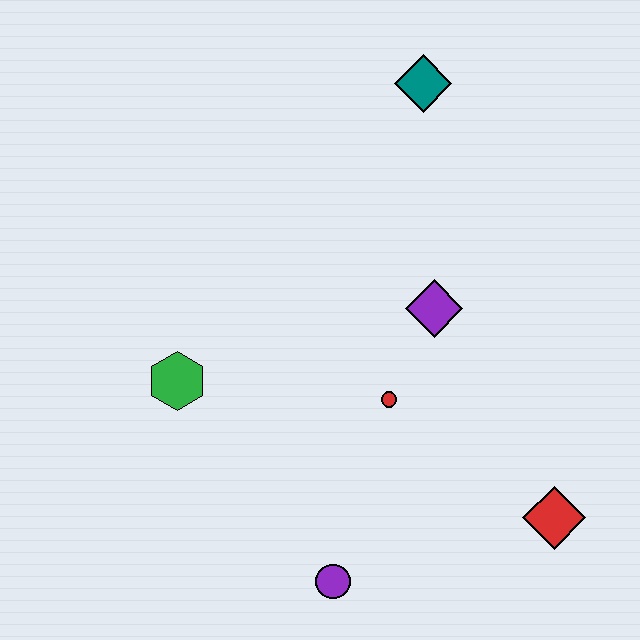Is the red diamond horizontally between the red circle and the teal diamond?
No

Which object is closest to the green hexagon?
The red circle is closest to the green hexagon.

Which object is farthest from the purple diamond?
The purple circle is farthest from the purple diamond.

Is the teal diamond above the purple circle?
Yes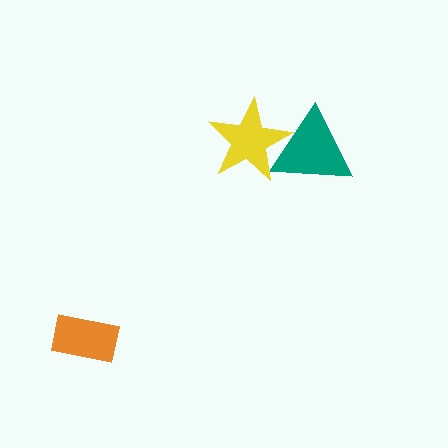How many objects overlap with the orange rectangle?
0 objects overlap with the orange rectangle.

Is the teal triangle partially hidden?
Yes, it is partially covered by another shape.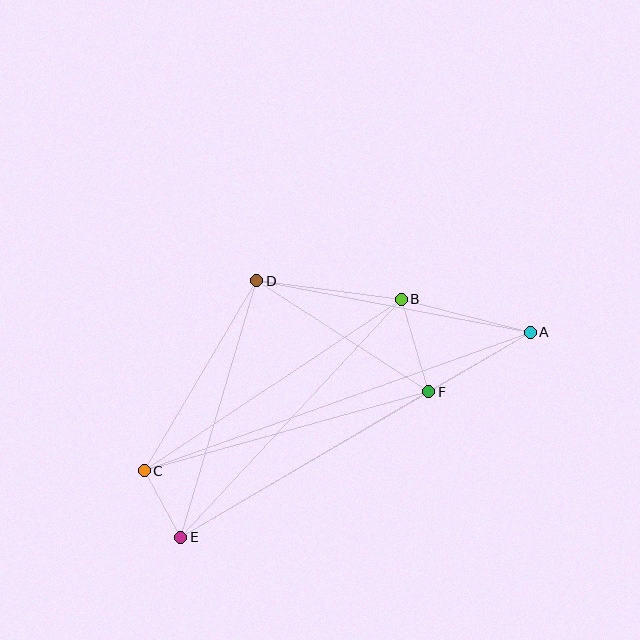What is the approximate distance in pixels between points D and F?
The distance between D and F is approximately 205 pixels.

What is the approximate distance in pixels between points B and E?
The distance between B and E is approximately 325 pixels.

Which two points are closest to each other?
Points C and E are closest to each other.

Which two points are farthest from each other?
Points A and C are farthest from each other.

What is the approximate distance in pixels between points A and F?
The distance between A and F is approximately 117 pixels.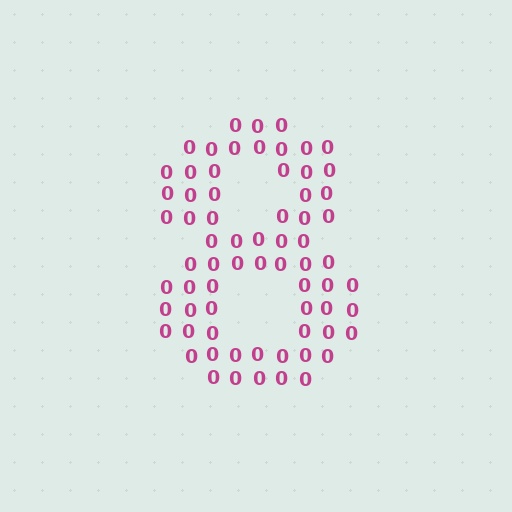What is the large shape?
The large shape is the digit 8.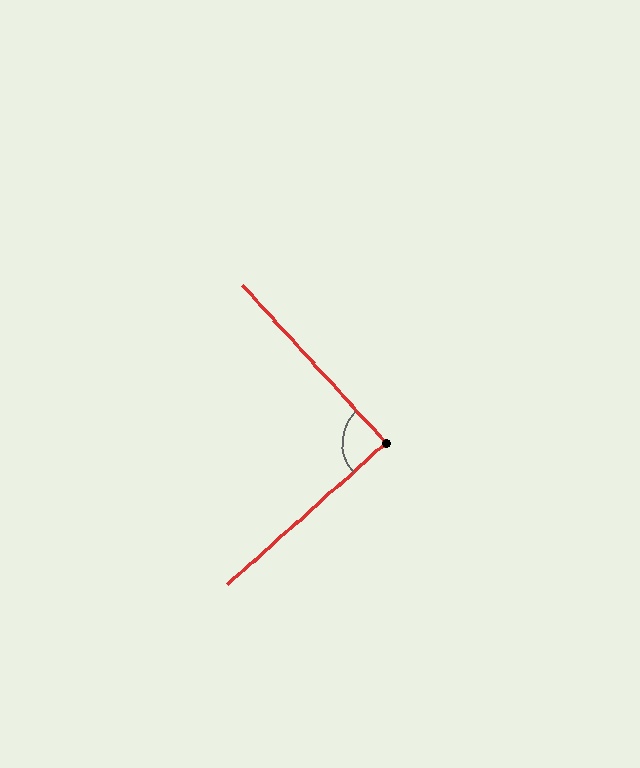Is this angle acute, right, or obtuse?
It is approximately a right angle.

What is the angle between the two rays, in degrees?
Approximately 89 degrees.